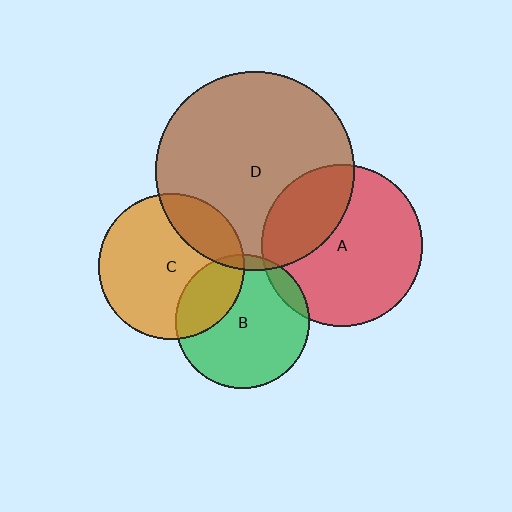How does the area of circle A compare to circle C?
Approximately 1.2 times.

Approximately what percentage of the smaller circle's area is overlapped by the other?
Approximately 5%.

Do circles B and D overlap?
Yes.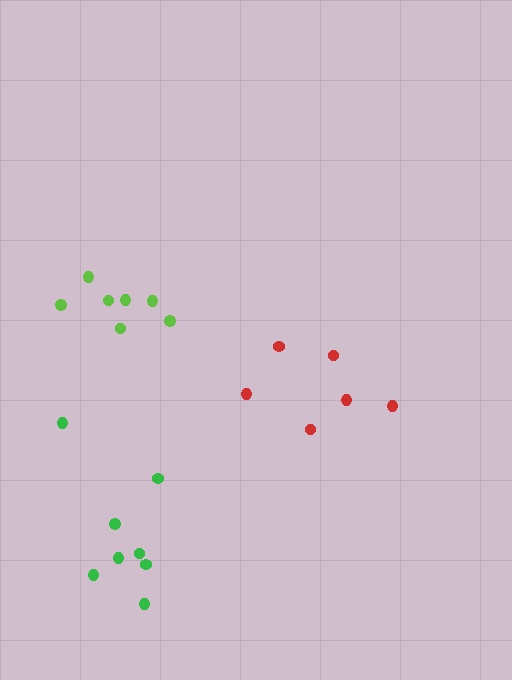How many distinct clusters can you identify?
There are 3 distinct clusters.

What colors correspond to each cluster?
The clusters are colored: green, red, lime.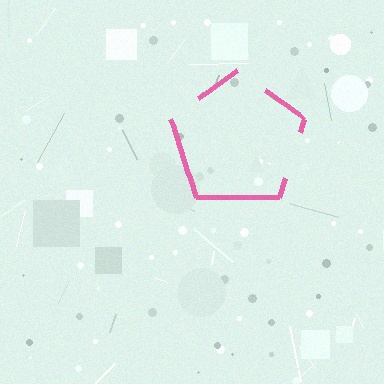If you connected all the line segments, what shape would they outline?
They would outline a pentagon.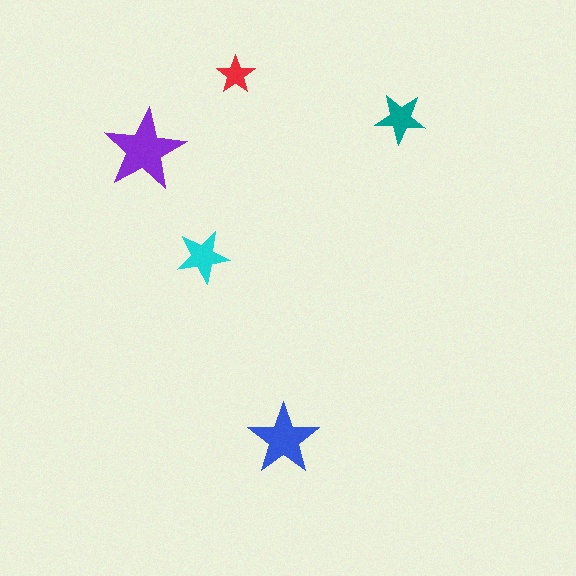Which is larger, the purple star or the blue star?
The purple one.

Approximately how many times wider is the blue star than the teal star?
About 1.5 times wider.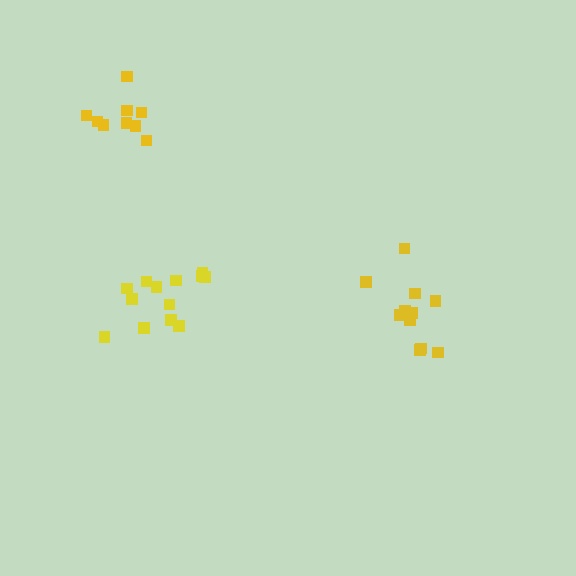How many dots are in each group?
Group 1: 13 dots, Group 2: 11 dots, Group 3: 9 dots (33 total).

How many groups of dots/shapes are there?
There are 3 groups.